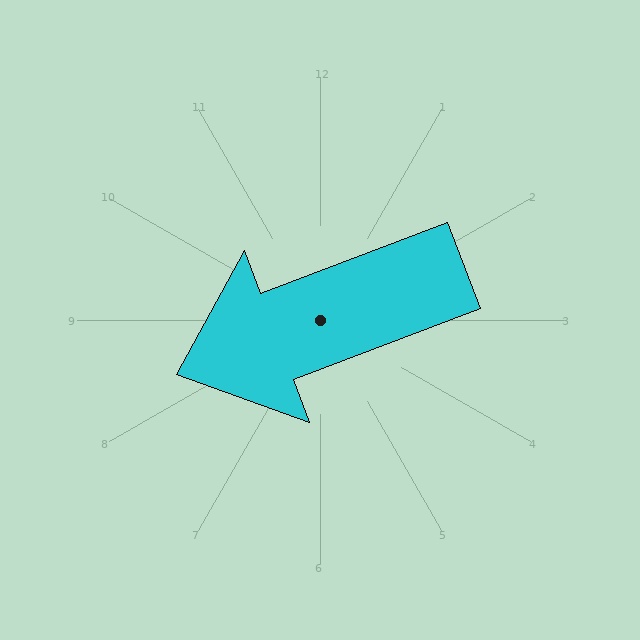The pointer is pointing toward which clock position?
Roughly 8 o'clock.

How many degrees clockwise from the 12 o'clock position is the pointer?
Approximately 249 degrees.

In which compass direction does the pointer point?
West.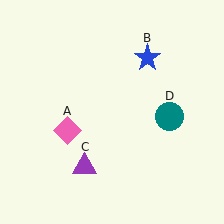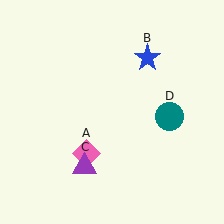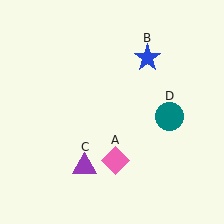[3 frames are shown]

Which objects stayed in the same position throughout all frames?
Blue star (object B) and purple triangle (object C) and teal circle (object D) remained stationary.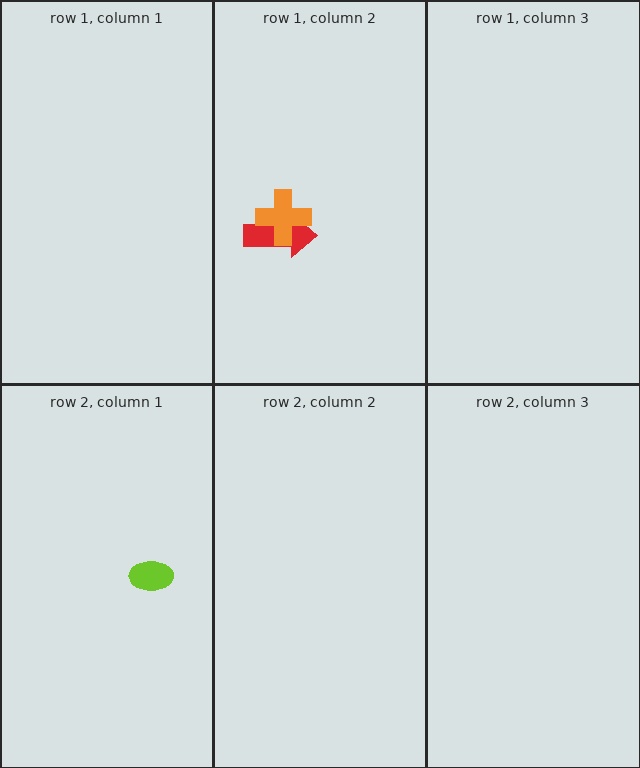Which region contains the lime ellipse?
The row 2, column 1 region.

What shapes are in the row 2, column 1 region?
The lime ellipse.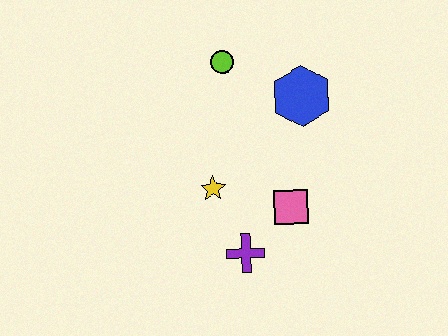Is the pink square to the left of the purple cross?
No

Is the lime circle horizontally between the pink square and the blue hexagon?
No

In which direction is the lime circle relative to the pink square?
The lime circle is above the pink square.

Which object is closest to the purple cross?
The pink square is closest to the purple cross.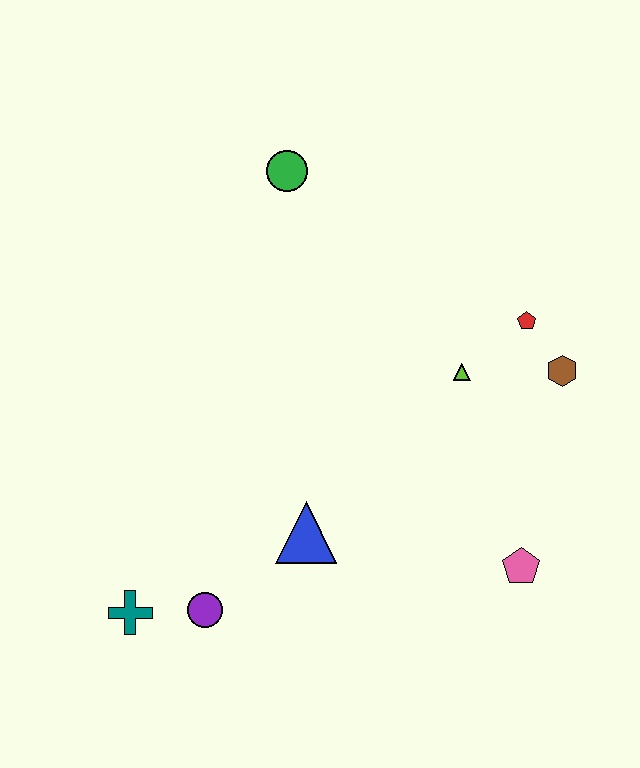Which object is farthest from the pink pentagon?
The green circle is farthest from the pink pentagon.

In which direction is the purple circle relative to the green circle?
The purple circle is below the green circle.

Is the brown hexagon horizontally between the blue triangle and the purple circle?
No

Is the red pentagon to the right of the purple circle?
Yes